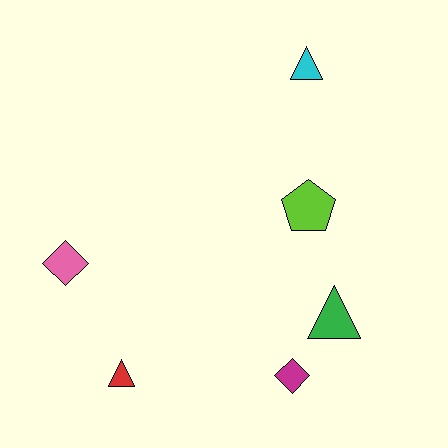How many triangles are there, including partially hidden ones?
There are 3 triangles.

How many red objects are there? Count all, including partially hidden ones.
There is 1 red object.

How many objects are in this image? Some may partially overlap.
There are 6 objects.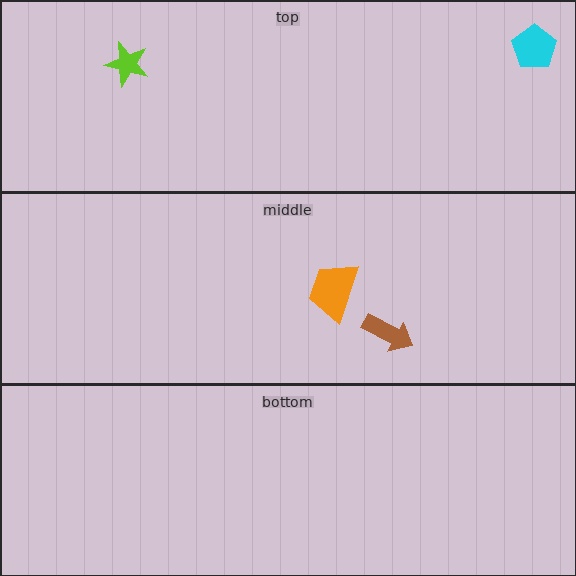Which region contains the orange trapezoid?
The middle region.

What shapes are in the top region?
The cyan pentagon, the lime star.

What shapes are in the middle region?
The orange trapezoid, the brown arrow.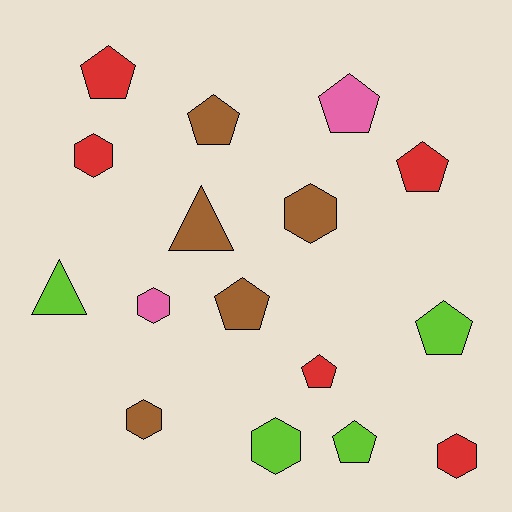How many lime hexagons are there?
There is 1 lime hexagon.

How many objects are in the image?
There are 16 objects.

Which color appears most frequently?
Red, with 5 objects.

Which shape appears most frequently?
Pentagon, with 8 objects.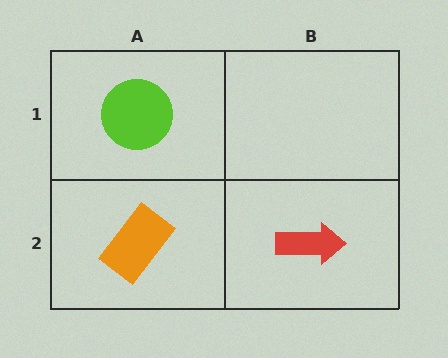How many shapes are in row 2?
2 shapes.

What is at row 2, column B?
A red arrow.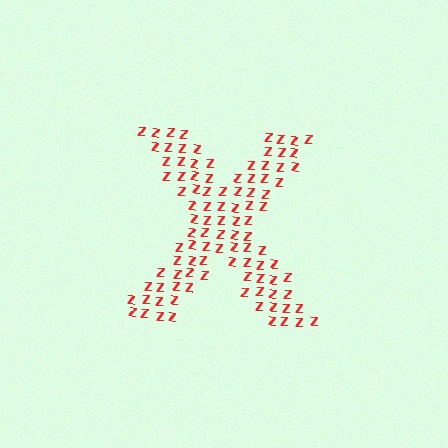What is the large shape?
The large shape is the letter X.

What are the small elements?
The small elements are letter Z's.